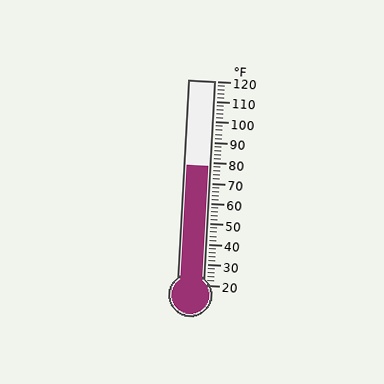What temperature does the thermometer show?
The thermometer shows approximately 78°F.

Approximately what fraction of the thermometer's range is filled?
The thermometer is filled to approximately 60% of its range.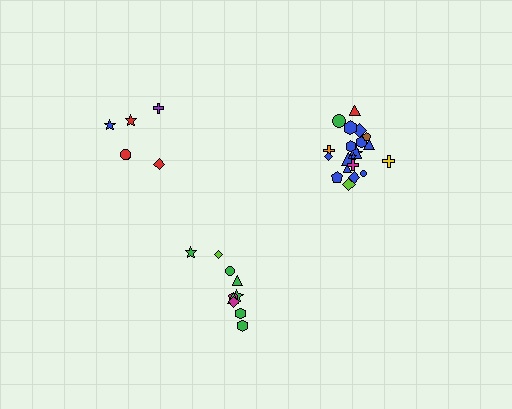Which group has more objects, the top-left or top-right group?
The top-right group.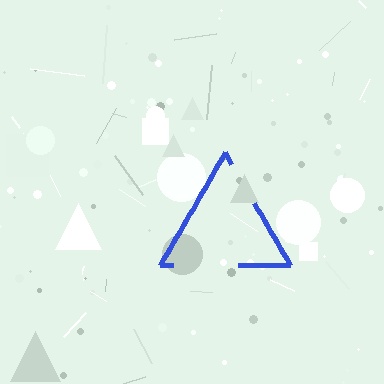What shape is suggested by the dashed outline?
The dashed outline suggests a triangle.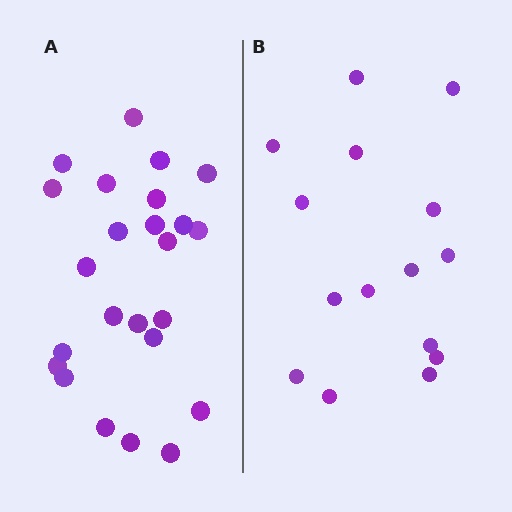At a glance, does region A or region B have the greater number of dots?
Region A (the left region) has more dots.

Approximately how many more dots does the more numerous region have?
Region A has roughly 8 or so more dots than region B.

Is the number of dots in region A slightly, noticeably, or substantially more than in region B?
Region A has substantially more. The ratio is roughly 1.6 to 1.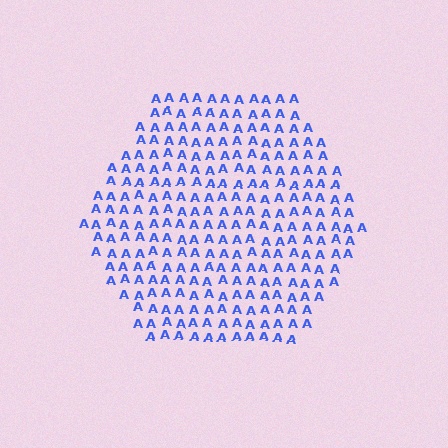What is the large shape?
The large shape is a hexagon.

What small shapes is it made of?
It is made of small letter A's.